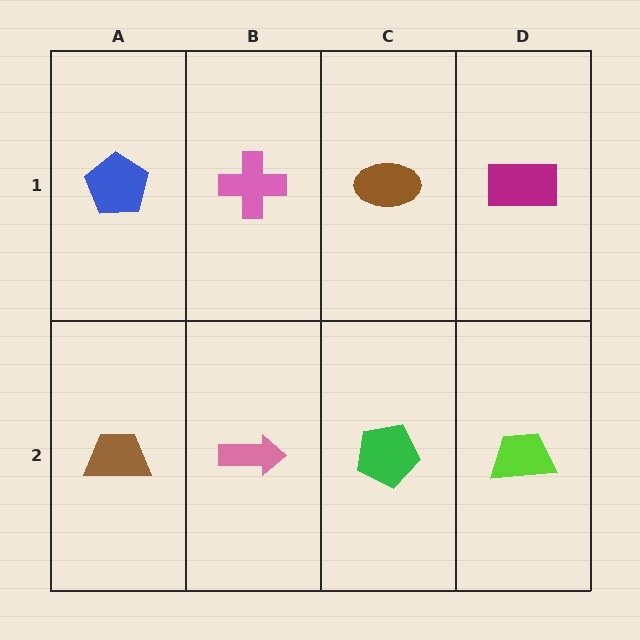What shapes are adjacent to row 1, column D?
A lime trapezoid (row 2, column D), a brown ellipse (row 1, column C).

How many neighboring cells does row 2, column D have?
2.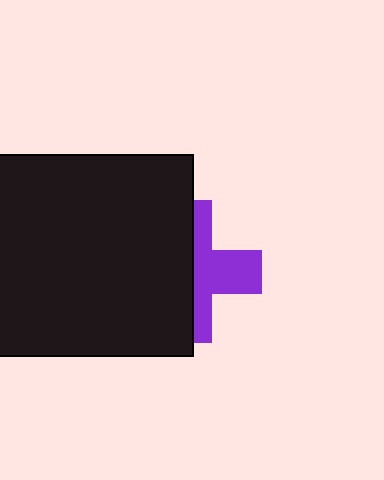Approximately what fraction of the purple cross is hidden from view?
Roughly 54% of the purple cross is hidden behind the black square.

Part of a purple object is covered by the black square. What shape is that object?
It is a cross.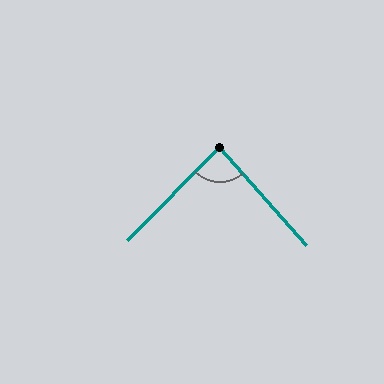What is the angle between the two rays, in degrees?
Approximately 86 degrees.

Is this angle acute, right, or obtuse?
It is approximately a right angle.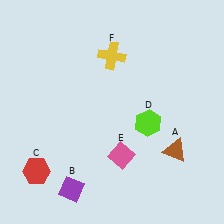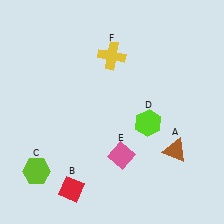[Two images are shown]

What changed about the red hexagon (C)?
In Image 1, C is red. In Image 2, it changed to lime.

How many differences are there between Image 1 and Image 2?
There are 2 differences between the two images.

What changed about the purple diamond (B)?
In Image 1, B is purple. In Image 2, it changed to red.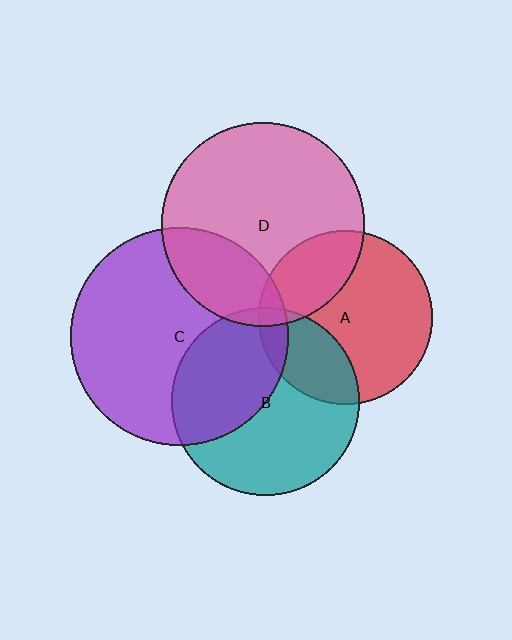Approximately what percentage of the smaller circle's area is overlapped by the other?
Approximately 25%.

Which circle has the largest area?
Circle C (purple).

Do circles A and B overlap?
Yes.